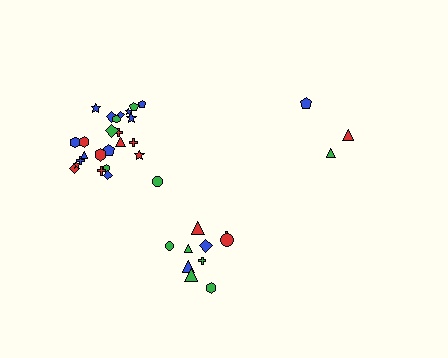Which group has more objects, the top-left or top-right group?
The top-left group.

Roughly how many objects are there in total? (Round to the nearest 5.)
Roughly 40 objects in total.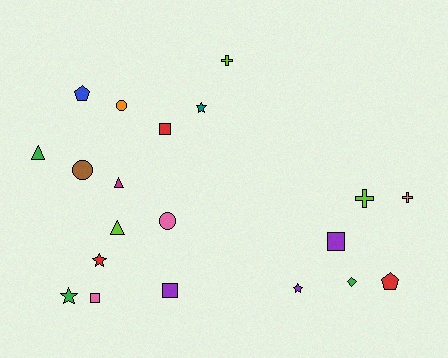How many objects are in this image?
There are 20 objects.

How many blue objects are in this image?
There is 1 blue object.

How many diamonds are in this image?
There is 1 diamond.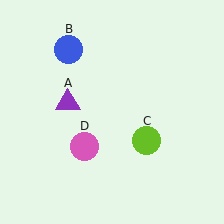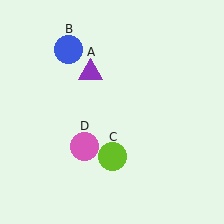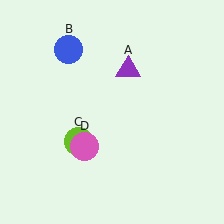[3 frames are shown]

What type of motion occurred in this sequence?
The purple triangle (object A), lime circle (object C) rotated clockwise around the center of the scene.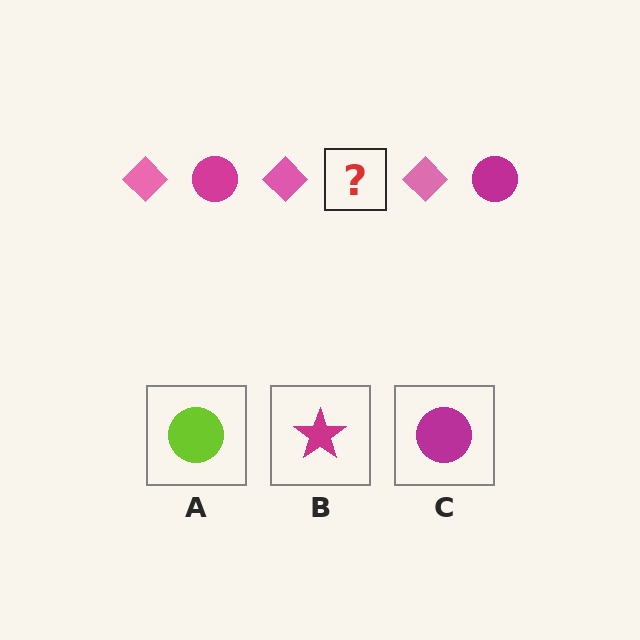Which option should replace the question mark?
Option C.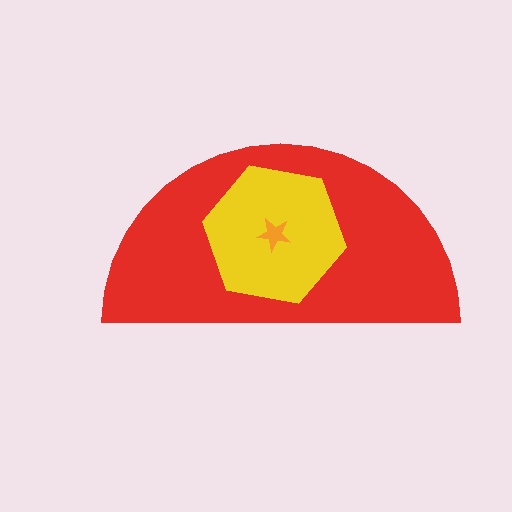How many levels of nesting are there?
3.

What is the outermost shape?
The red semicircle.